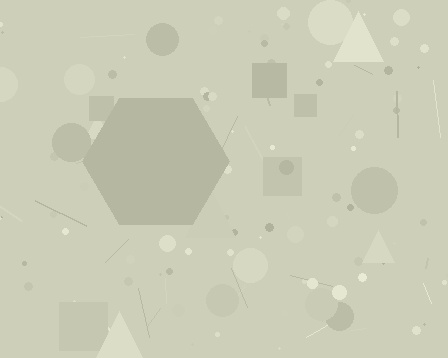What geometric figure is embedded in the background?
A hexagon is embedded in the background.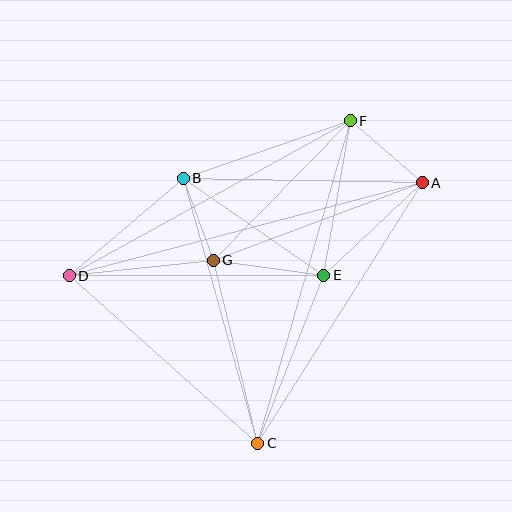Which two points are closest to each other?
Points B and G are closest to each other.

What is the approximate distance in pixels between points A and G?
The distance between A and G is approximately 223 pixels.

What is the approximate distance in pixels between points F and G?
The distance between F and G is approximately 195 pixels.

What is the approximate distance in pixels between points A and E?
The distance between A and E is approximately 135 pixels.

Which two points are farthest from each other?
Points A and D are farthest from each other.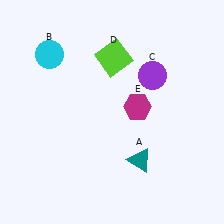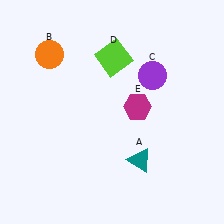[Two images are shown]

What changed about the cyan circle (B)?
In Image 1, B is cyan. In Image 2, it changed to orange.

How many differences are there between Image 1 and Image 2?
There is 1 difference between the two images.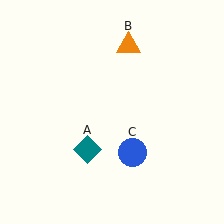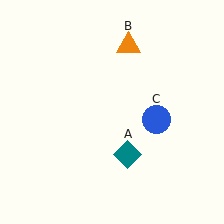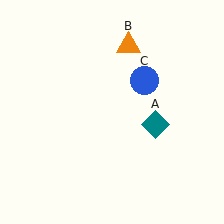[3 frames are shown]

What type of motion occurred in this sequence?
The teal diamond (object A), blue circle (object C) rotated counterclockwise around the center of the scene.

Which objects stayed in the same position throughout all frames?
Orange triangle (object B) remained stationary.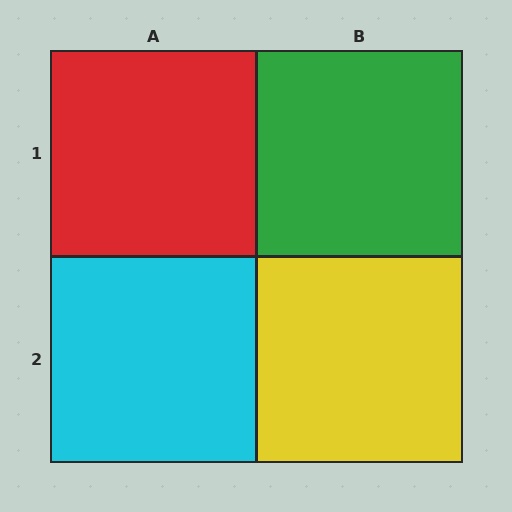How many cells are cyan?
1 cell is cyan.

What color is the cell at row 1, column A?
Red.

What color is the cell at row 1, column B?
Green.